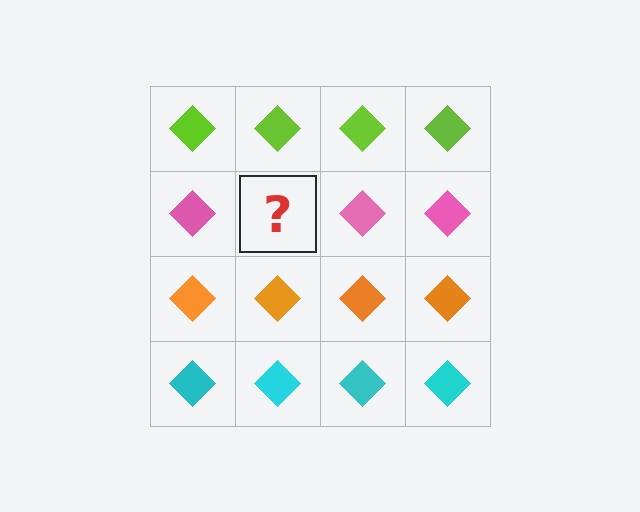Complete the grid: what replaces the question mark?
The question mark should be replaced with a pink diamond.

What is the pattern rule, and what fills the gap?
The rule is that each row has a consistent color. The gap should be filled with a pink diamond.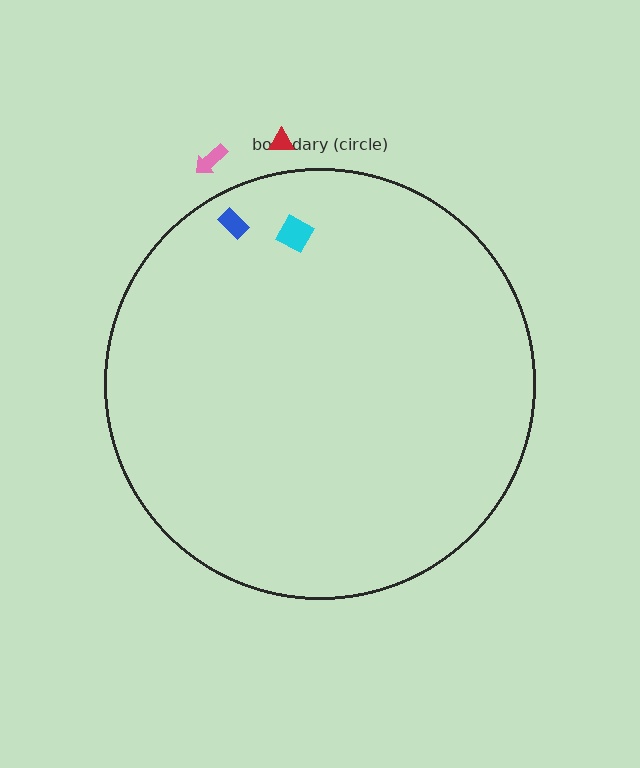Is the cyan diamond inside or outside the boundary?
Inside.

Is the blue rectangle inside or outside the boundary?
Inside.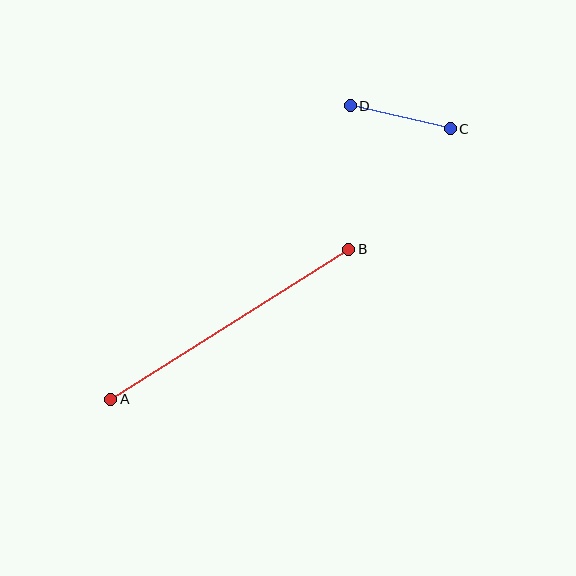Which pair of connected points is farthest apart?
Points A and B are farthest apart.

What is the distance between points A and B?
The distance is approximately 282 pixels.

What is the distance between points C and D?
The distance is approximately 103 pixels.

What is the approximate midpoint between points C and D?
The midpoint is at approximately (400, 117) pixels.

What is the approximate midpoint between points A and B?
The midpoint is at approximately (230, 324) pixels.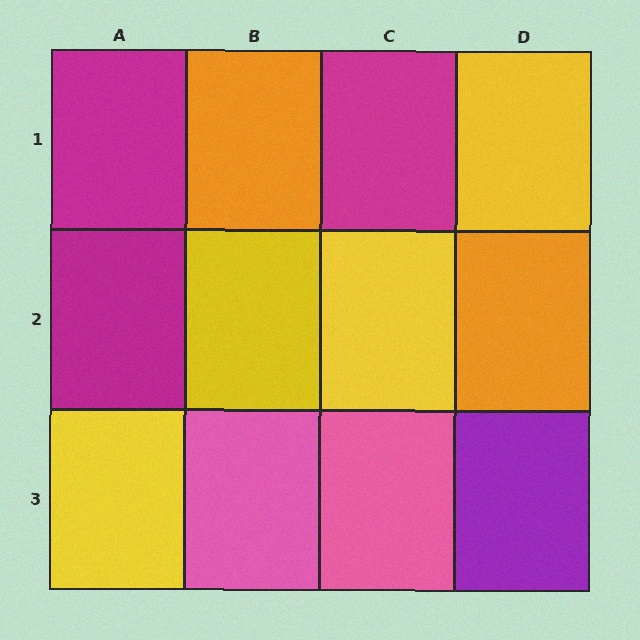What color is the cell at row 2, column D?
Orange.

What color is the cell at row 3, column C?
Pink.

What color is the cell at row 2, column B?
Yellow.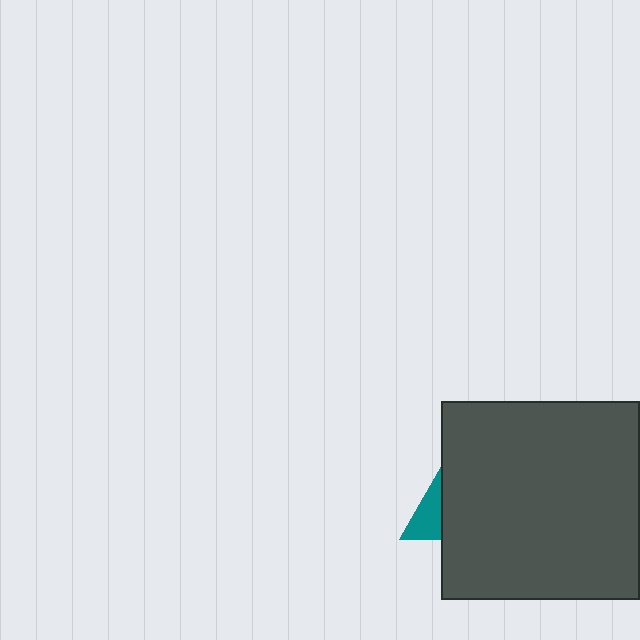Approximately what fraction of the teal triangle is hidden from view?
Roughly 66% of the teal triangle is hidden behind the dark gray square.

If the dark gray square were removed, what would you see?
You would see the complete teal triangle.